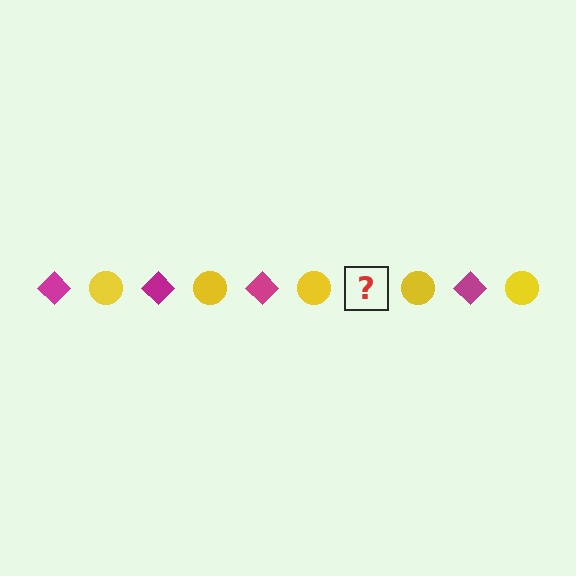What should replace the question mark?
The question mark should be replaced with a magenta diamond.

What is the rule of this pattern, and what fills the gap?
The rule is that the pattern alternates between magenta diamond and yellow circle. The gap should be filled with a magenta diamond.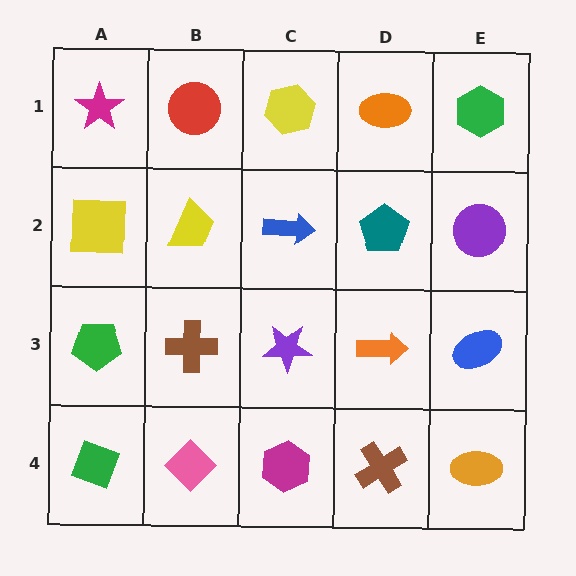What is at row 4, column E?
An orange ellipse.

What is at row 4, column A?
A green diamond.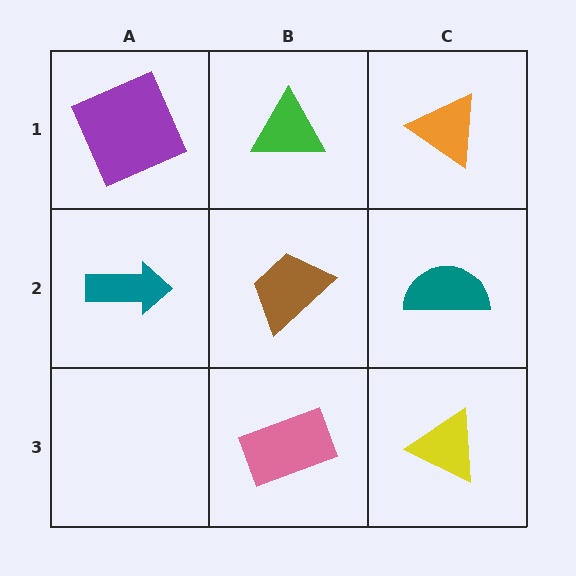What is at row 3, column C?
A yellow triangle.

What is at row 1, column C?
An orange triangle.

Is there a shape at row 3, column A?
No, that cell is empty.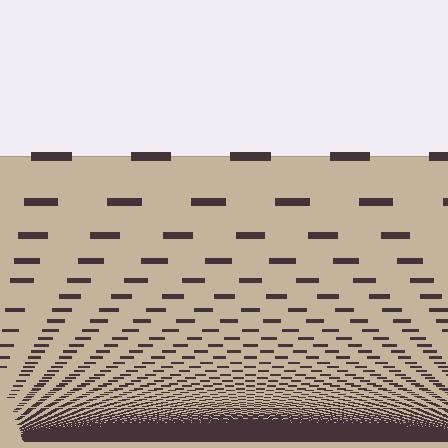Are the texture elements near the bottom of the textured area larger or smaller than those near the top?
Smaller. The gradient is inverted — elements near the bottom are smaller and denser.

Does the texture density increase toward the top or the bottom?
Density increases toward the bottom.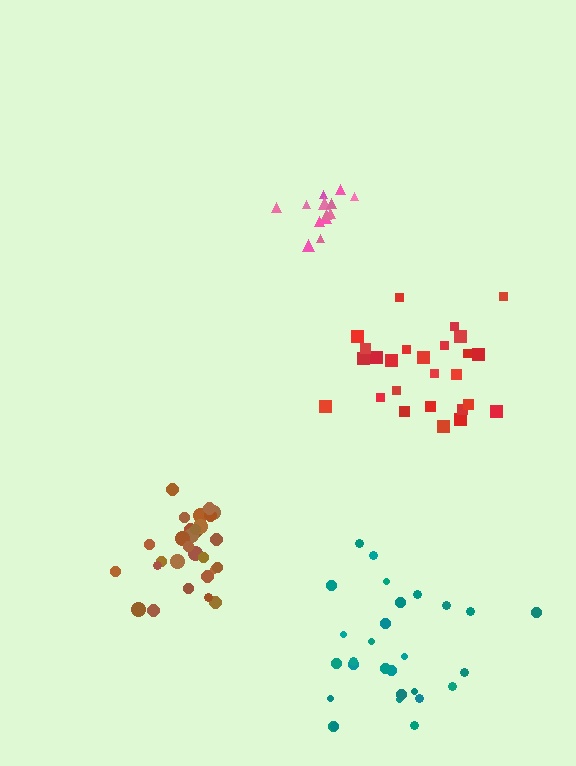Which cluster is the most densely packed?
Brown.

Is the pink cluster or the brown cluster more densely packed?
Brown.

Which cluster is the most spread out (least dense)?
Teal.